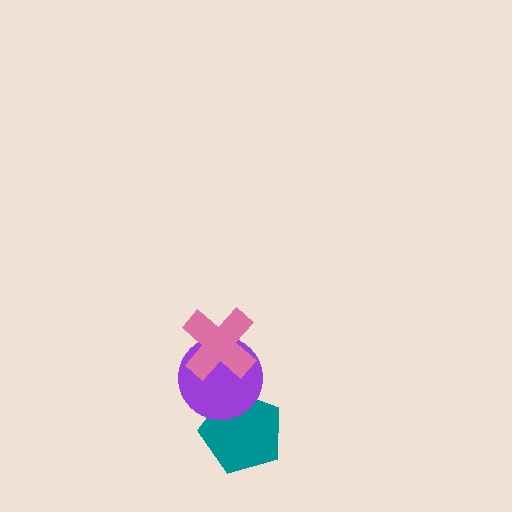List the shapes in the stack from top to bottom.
From top to bottom: the pink cross, the purple circle, the teal pentagon.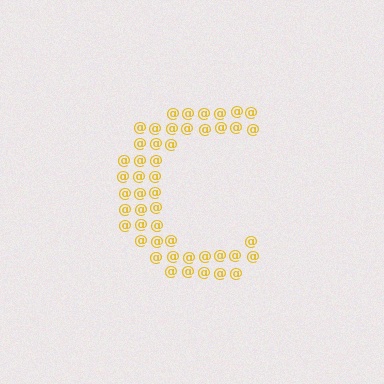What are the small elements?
The small elements are at signs.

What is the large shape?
The large shape is the letter C.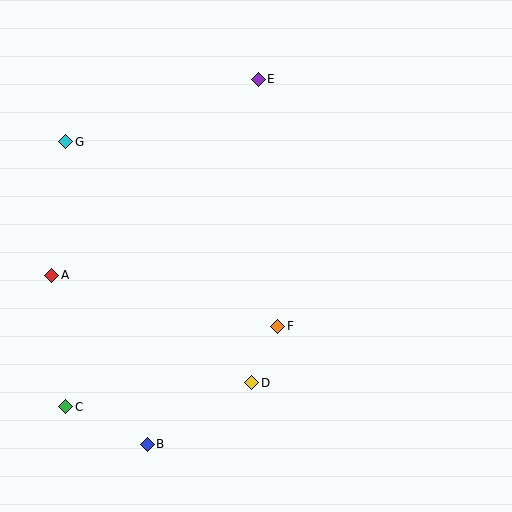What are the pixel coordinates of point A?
Point A is at (52, 275).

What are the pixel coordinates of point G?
Point G is at (66, 142).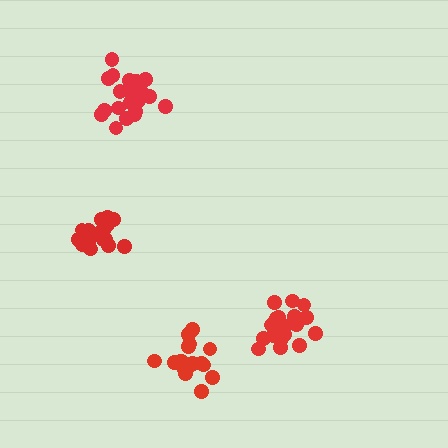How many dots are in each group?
Group 1: 18 dots, Group 2: 21 dots, Group 3: 21 dots, Group 4: 19 dots (79 total).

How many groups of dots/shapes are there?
There are 4 groups.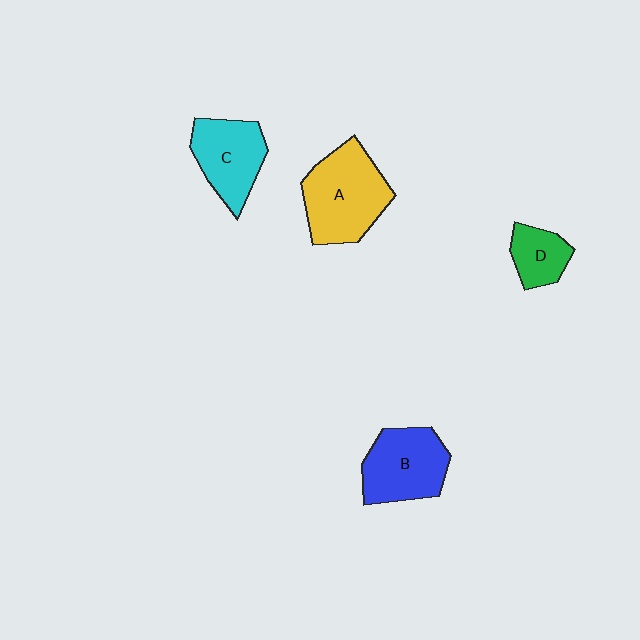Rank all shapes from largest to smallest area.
From largest to smallest: A (yellow), B (blue), C (cyan), D (green).